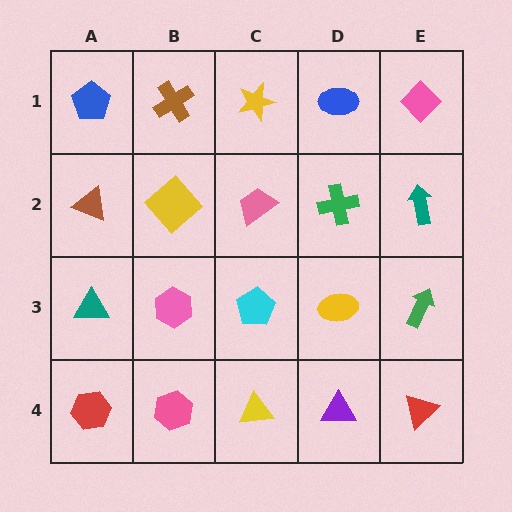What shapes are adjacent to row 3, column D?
A green cross (row 2, column D), a purple triangle (row 4, column D), a cyan pentagon (row 3, column C), a green arrow (row 3, column E).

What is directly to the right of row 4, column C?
A purple triangle.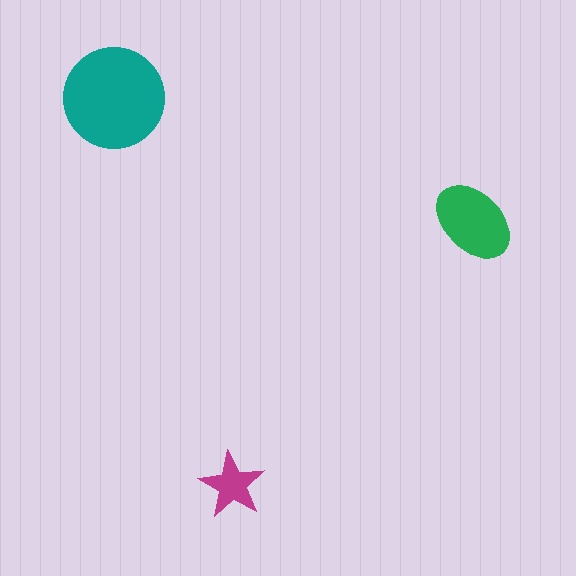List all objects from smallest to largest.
The magenta star, the green ellipse, the teal circle.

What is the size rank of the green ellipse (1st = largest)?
2nd.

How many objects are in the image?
There are 3 objects in the image.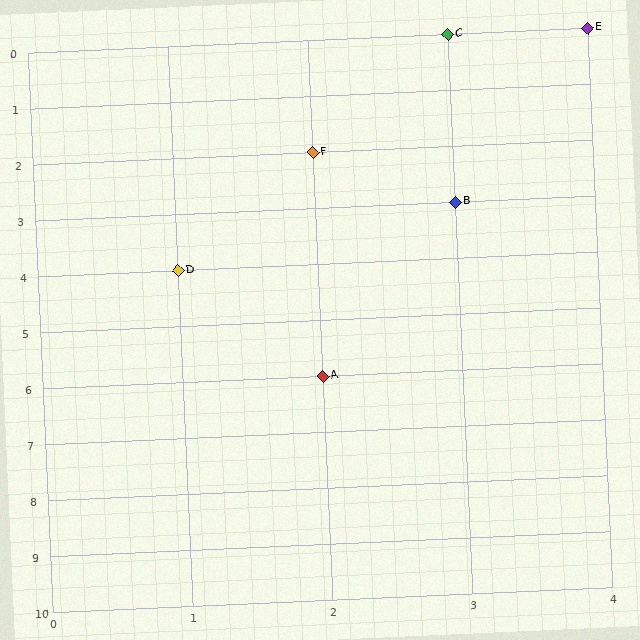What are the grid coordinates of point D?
Point D is at grid coordinates (1, 4).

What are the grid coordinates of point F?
Point F is at grid coordinates (2, 2).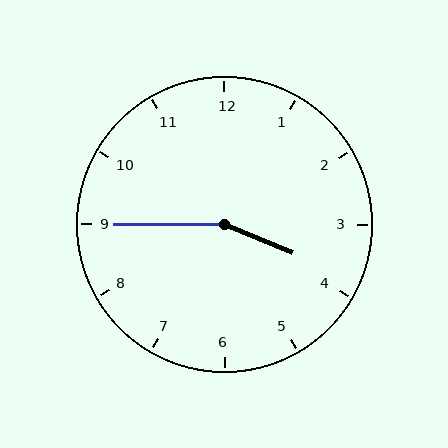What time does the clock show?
3:45.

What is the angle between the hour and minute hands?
Approximately 158 degrees.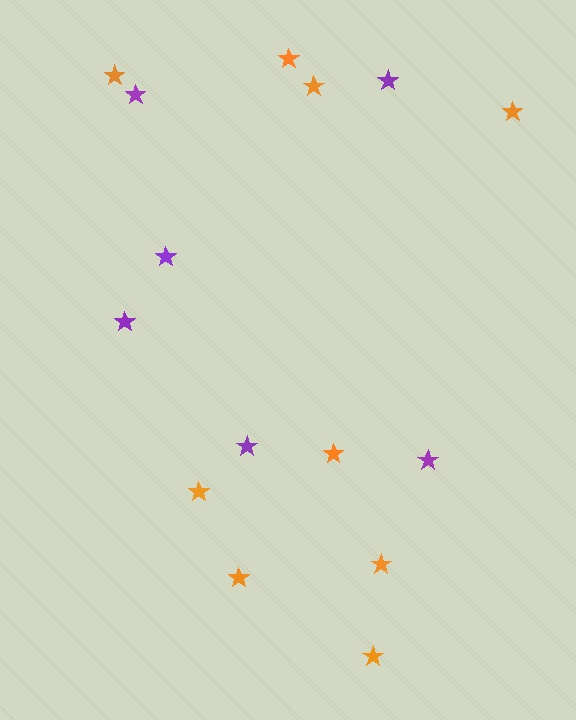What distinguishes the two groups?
There are 2 groups: one group of orange stars (9) and one group of purple stars (6).